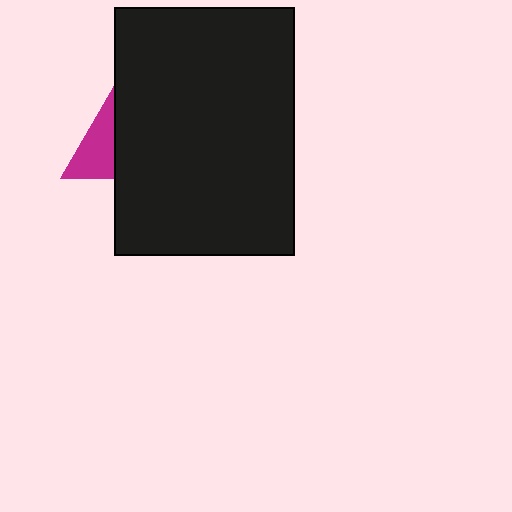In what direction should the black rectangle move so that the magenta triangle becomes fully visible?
The black rectangle should move right. That is the shortest direction to clear the overlap and leave the magenta triangle fully visible.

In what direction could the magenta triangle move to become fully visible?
The magenta triangle could move left. That would shift it out from behind the black rectangle entirely.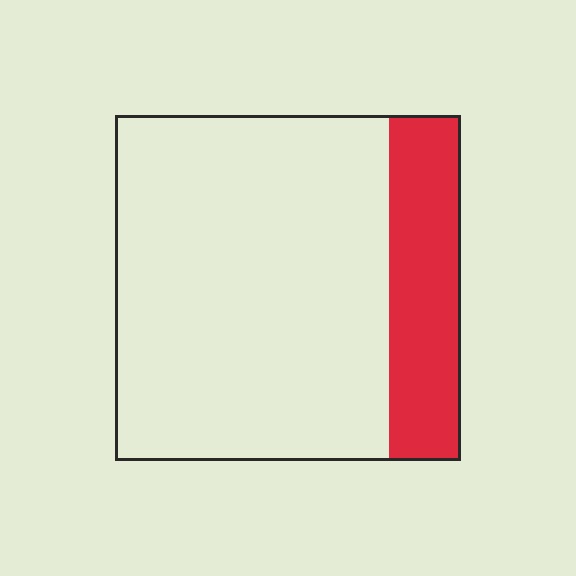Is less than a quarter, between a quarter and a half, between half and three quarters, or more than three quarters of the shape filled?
Less than a quarter.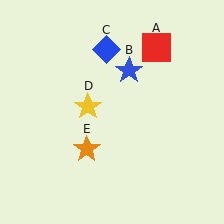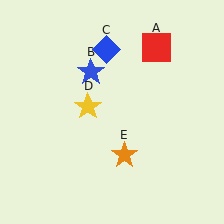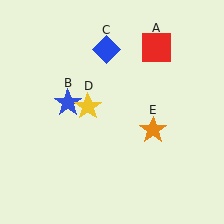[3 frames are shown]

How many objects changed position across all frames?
2 objects changed position: blue star (object B), orange star (object E).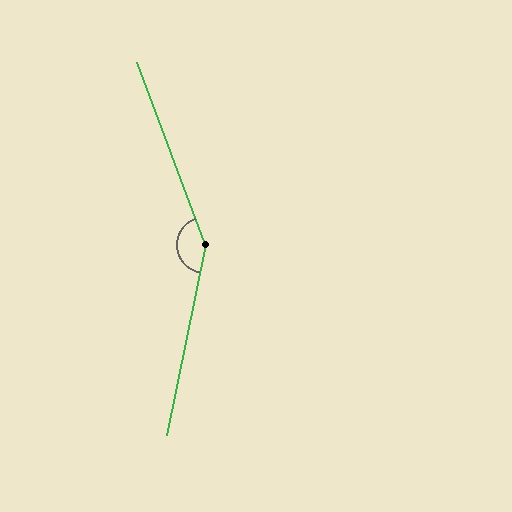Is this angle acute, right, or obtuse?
It is obtuse.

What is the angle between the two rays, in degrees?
Approximately 148 degrees.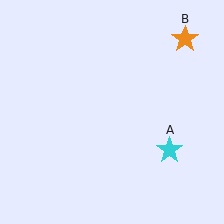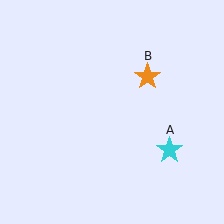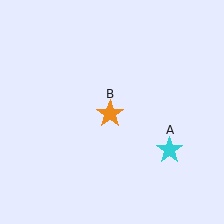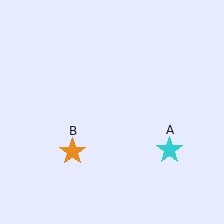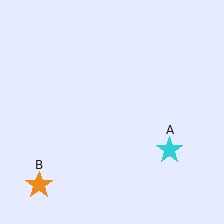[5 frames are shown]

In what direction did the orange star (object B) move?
The orange star (object B) moved down and to the left.